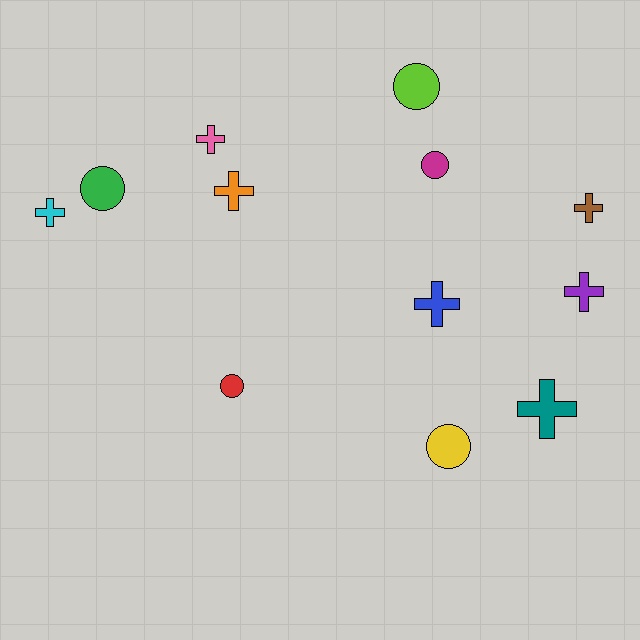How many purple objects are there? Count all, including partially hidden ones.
There is 1 purple object.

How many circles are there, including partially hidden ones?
There are 5 circles.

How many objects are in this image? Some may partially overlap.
There are 12 objects.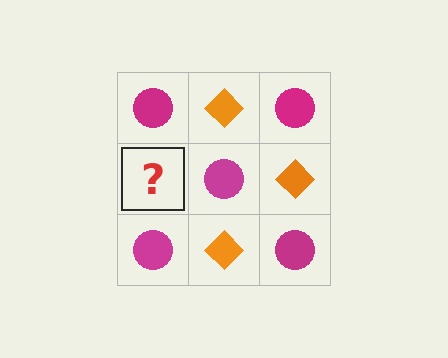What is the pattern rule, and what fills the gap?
The rule is that it alternates magenta circle and orange diamond in a checkerboard pattern. The gap should be filled with an orange diamond.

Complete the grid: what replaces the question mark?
The question mark should be replaced with an orange diamond.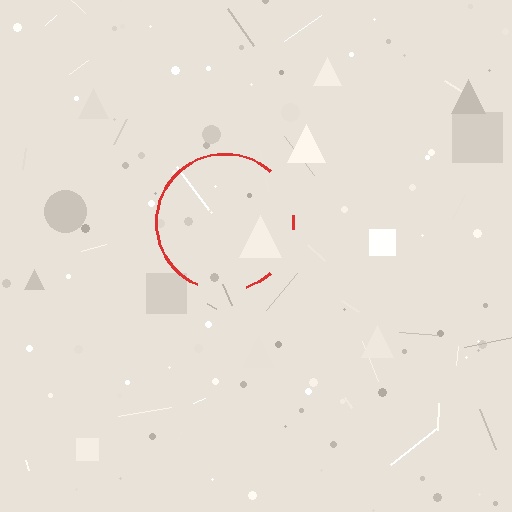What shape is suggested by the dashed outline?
The dashed outline suggests a circle.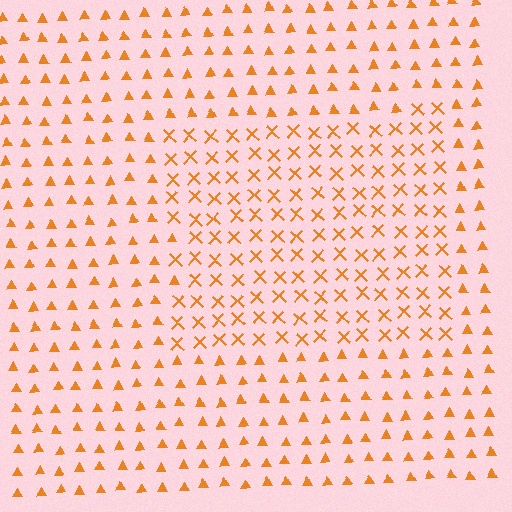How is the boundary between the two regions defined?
The boundary is defined by a change in element shape: X marks inside vs. triangles outside. All elements share the same color and spacing.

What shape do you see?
I see a rectangle.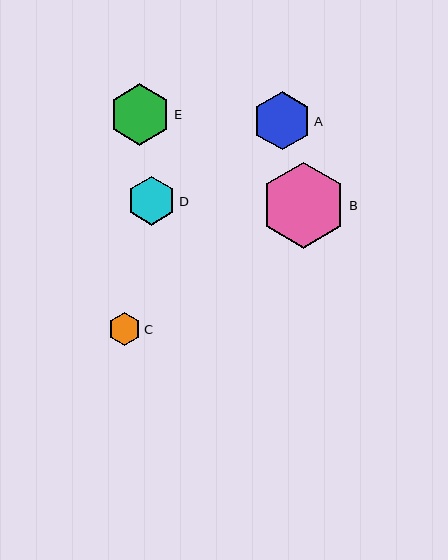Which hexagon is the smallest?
Hexagon C is the smallest with a size of approximately 33 pixels.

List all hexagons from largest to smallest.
From largest to smallest: B, E, A, D, C.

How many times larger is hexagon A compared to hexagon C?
Hexagon A is approximately 1.7 times the size of hexagon C.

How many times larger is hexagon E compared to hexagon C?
Hexagon E is approximately 1.8 times the size of hexagon C.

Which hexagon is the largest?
Hexagon B is the largest with a size of approximately 86 pixels.